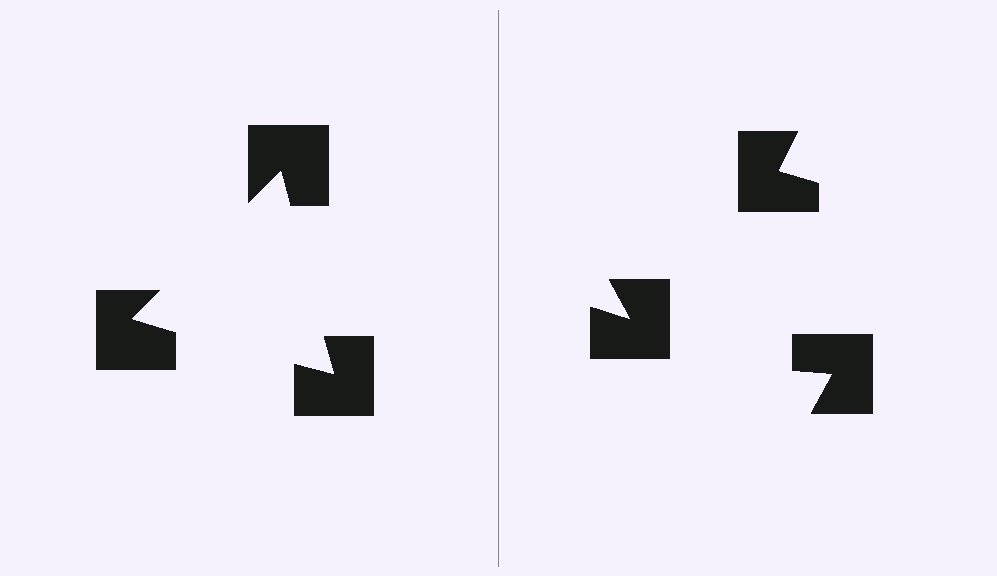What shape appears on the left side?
An illusory triangle.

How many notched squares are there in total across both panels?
6 — 3 on each side.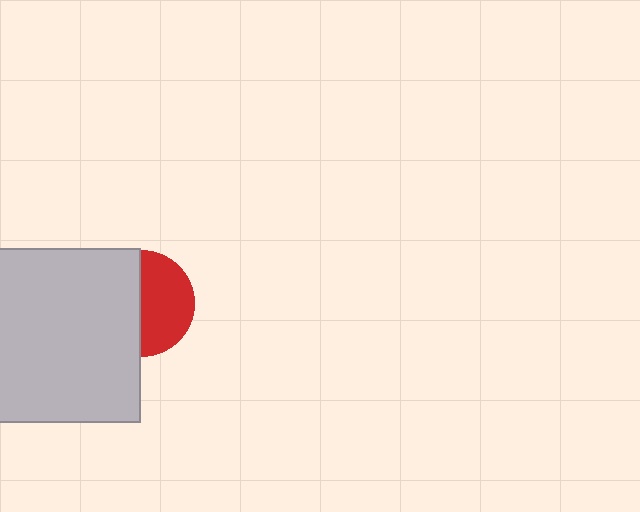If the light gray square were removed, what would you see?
You would see the complete red circle.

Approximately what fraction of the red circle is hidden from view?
Roughly 51% of the red circle is hidden behind the light gray square.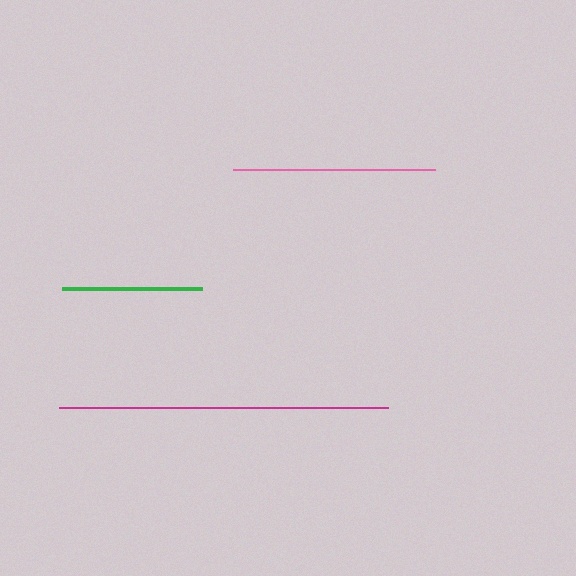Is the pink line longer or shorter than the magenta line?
The magenta line is longer than the pink line.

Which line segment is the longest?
The magenta line is the longest at approximately 329 pixels.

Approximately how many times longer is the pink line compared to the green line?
The pink line is approximately 1.4 times the length of the green line.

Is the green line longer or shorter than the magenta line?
The magenta line is longer than the green line.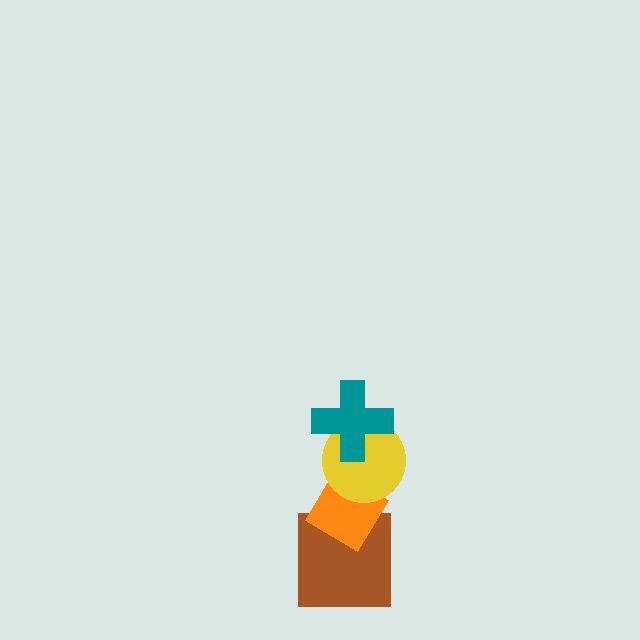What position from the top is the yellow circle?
The yellow circle is 2nd from the top.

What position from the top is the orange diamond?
The orange diamond is 3rd from the top.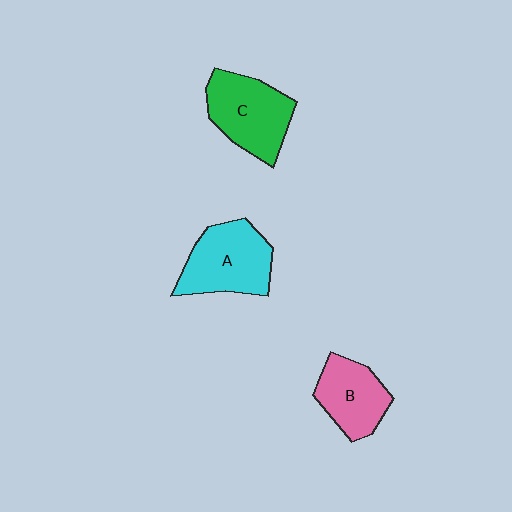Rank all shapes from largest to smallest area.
From largest to smallest: A (cyan), C (green), B (pink).